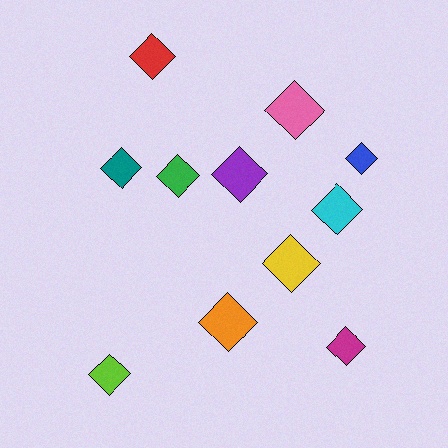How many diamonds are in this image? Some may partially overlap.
There are 11 diamonds.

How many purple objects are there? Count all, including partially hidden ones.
There is 1 purple object.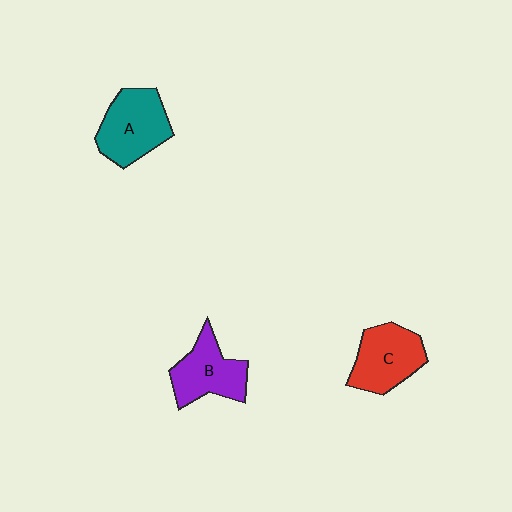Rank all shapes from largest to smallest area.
From largest to smallest: A (teal), C (red), B (purple).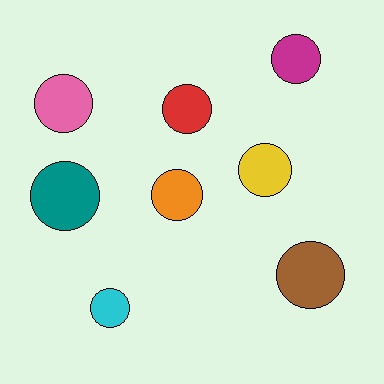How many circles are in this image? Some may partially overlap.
There are 8 circles.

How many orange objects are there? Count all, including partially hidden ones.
There is 1 orange object.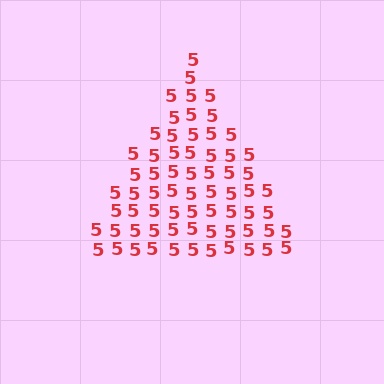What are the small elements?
The small elements are digit 5's.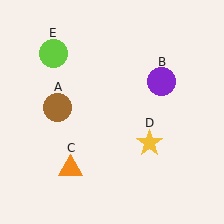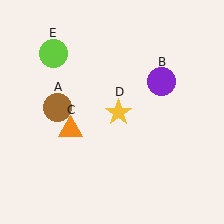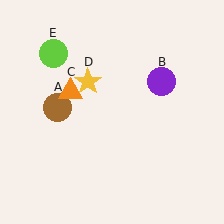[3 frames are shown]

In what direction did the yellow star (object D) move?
The yellow star (object D) moved up and to the left.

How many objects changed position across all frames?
2 objects changed position: orange triangle (object C), yellow star (object D).